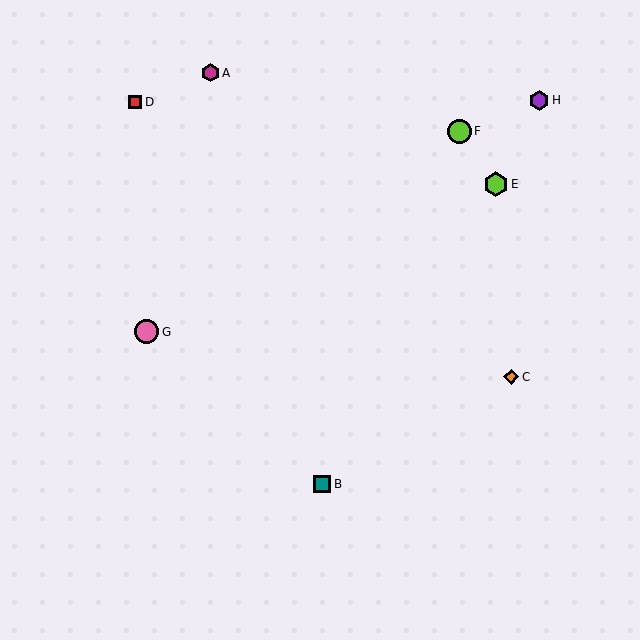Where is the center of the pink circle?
The center of the pink circle is at (147, 332).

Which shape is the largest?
The pink circle (labeled G) is the largest.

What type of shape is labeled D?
Shape D is a red square.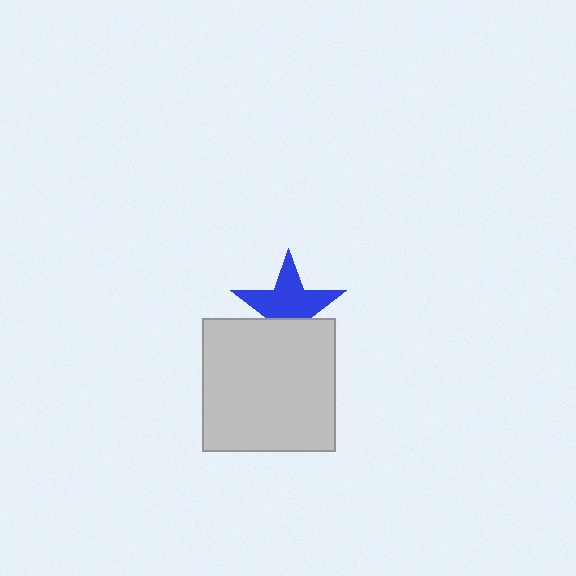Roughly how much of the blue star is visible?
About half of it is visible (roughly 64%).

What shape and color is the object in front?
The object in front is a light gray square.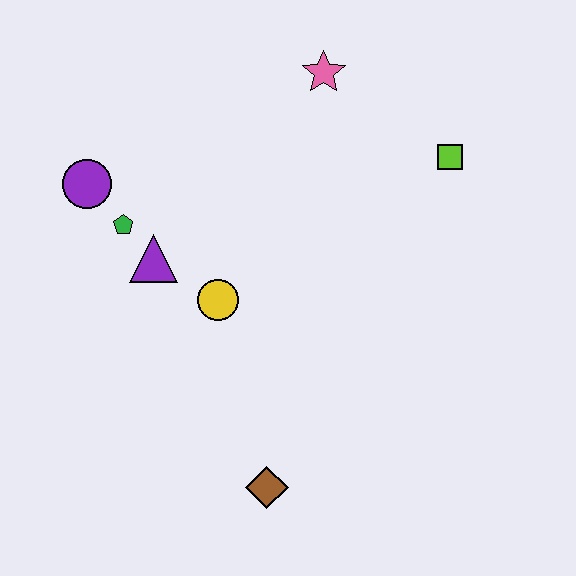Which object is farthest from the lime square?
The brown diamond is farthest from the lime square.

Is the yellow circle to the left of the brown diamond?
Yes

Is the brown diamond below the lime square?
Yes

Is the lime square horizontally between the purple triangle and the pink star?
No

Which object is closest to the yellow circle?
The purple triangle is closest to the yellow circle.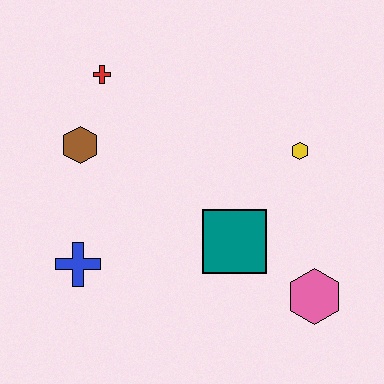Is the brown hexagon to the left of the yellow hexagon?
Yes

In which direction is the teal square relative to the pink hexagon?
The teal square is to the left of the pink hexagon.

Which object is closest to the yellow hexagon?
The teal square is closest to the yellow hexagon.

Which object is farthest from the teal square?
The red cross is farthest from the teal square.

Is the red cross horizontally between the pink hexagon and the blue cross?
Yes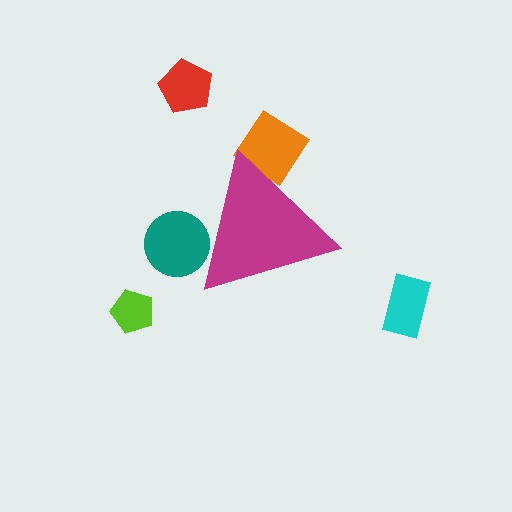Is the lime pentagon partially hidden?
No, the lime pentagon is fully visible.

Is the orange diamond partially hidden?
Yes, the orange diamond is partially hidden behind the magenta triangle.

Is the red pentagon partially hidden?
No, the red pentagon is fully visible.